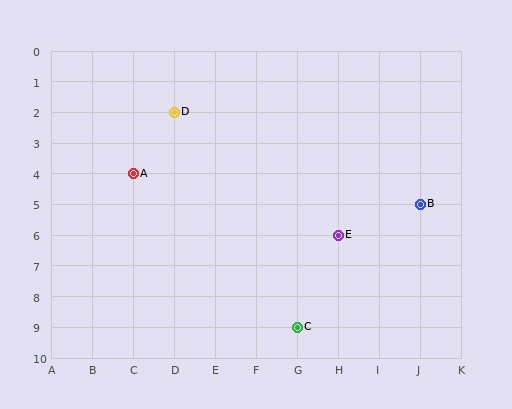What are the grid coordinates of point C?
Point C is at grid coordinates (G, 9).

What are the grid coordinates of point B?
Point B is at grid coordinates (J, 5).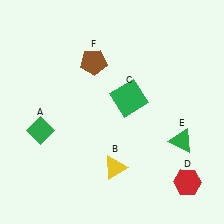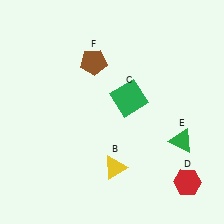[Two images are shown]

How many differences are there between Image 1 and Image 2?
There is 1 difference between the two images.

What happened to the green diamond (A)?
The green diamond (A) was removed in Image 2. It was in the bottom-left area of Image 1.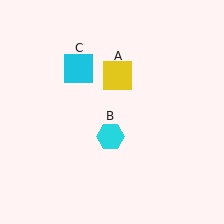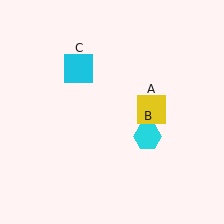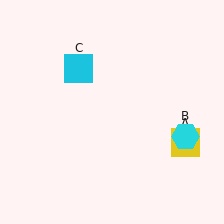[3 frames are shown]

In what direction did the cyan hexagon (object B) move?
The cyan hexagon (object B) moved right.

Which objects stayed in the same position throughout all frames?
Cyan square (object C) remained stationary.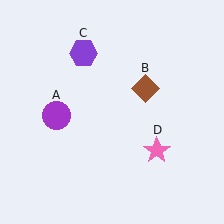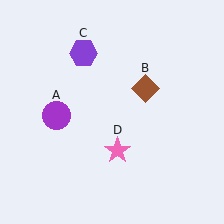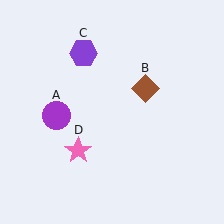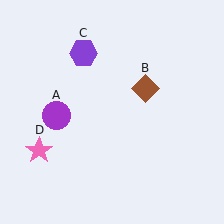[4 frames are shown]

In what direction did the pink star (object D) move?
The pink star (object D) moved left.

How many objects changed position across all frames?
1 object changed position: pink star (object D).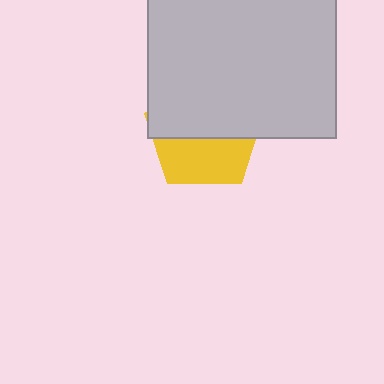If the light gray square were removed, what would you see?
You would see the complete yellow pentagon.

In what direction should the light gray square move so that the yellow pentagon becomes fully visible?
The light gray square should move up. That is the shortest direction to clear the overlap and leave the yellow pentagon fully visible.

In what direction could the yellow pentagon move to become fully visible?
The yellow pentagon could move down. That would shift it out from behind the light gray square entirely.